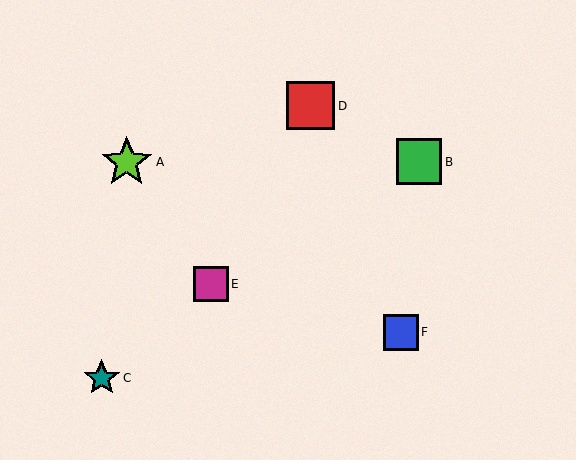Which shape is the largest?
The lime star (labeled A) is the largest.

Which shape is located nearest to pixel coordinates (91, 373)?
The teal star (labeled C) at (102, 378) is nearest to that location.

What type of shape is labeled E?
Shape E is a magenta square.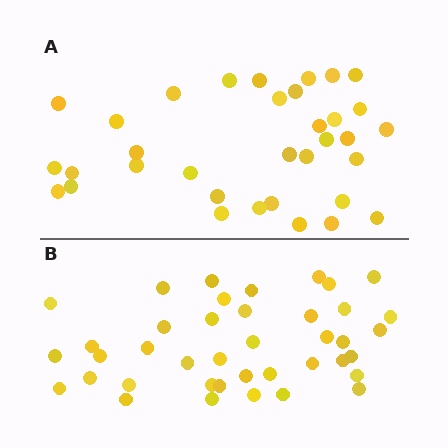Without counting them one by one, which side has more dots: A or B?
Region B (the bottom region) has more dots.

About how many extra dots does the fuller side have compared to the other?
Region B has about 6 more dots than region A.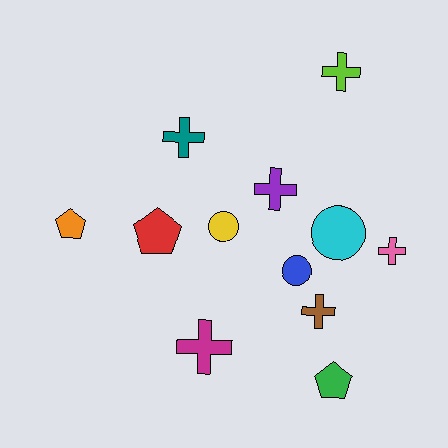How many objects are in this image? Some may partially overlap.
There are 12 objects.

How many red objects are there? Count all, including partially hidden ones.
There is 1 red object.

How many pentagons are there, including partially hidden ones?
There are 3 pentagons.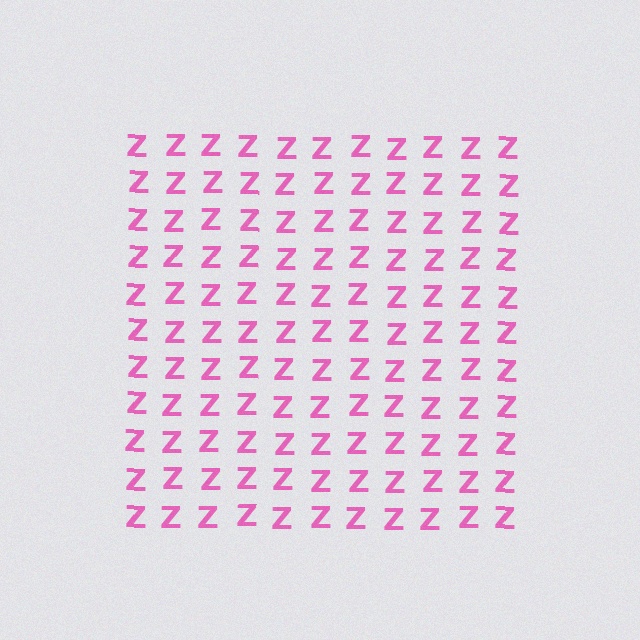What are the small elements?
The small elements are letter Z's.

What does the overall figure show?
The overall figure shows a square.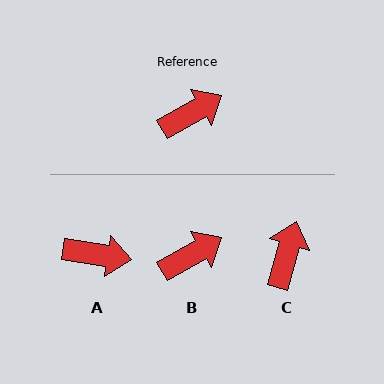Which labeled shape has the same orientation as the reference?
B.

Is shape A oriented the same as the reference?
No, it is off by about 39 degrees.